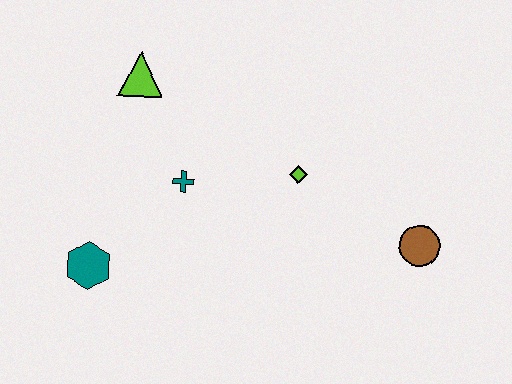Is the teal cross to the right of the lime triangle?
Yes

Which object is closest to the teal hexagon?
The teal cross is closest to the teal hexagon.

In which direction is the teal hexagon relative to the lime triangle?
The teal hexagon is below the lime triangle.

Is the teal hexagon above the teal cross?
No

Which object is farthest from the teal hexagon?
The brown circle is farthest from the teal hexagon.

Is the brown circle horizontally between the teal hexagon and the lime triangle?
No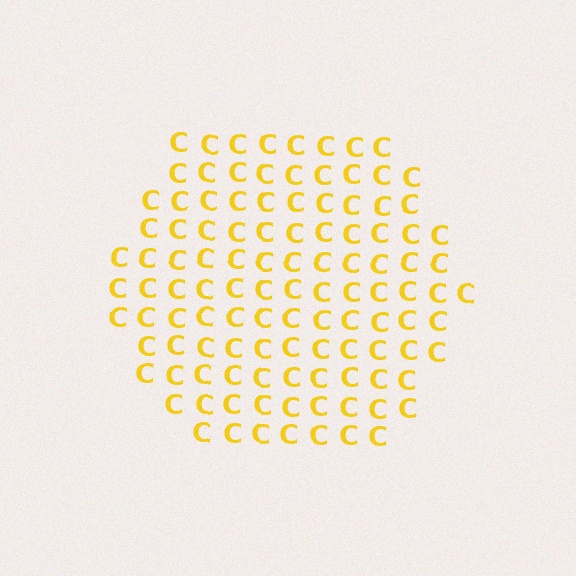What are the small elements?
The small elements are letter C's.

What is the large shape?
The large shape is a hexagon.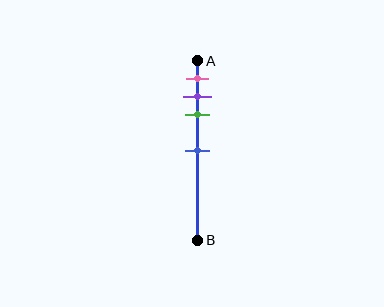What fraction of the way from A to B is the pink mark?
The pink mark is approximately 10% (0.1) of the way from A to B.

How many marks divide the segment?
There are 4 marks dividing the segment.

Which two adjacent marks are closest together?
The purple and green marks are the closest adjacent pair.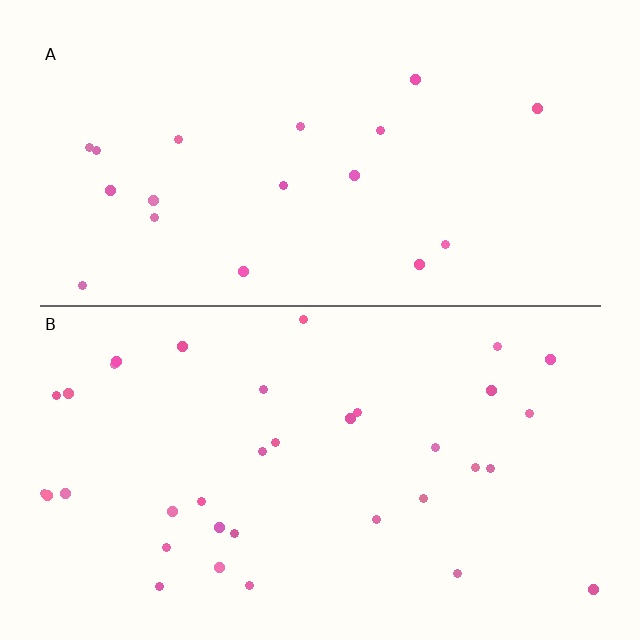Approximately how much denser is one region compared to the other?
Approximately 1.9× — region B over region A.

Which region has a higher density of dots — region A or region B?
B (the bottom).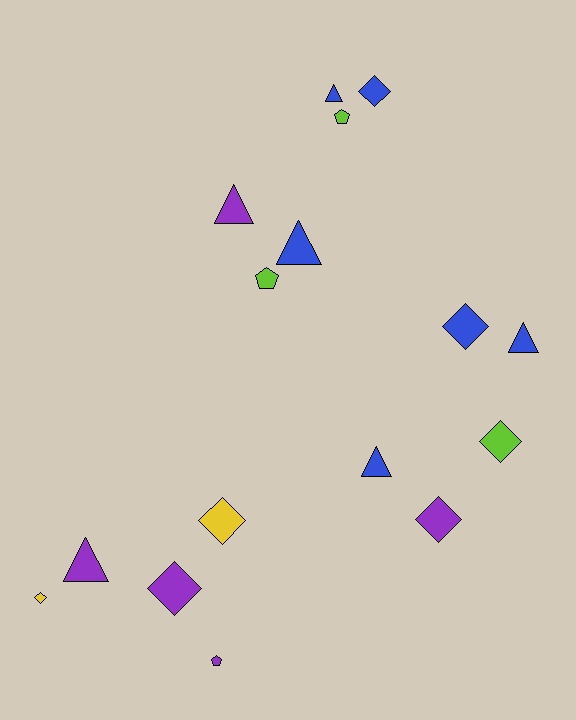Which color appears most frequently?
Blue, with 6 objects.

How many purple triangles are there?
There are 2 purple triangles.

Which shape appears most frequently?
Diamond, with 7 objects.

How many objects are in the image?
There are 16 objects.